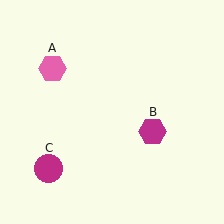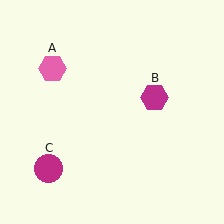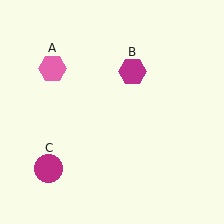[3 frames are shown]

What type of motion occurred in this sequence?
The magenta hexagon (object B) rotated counterclockwise around the center of the scene.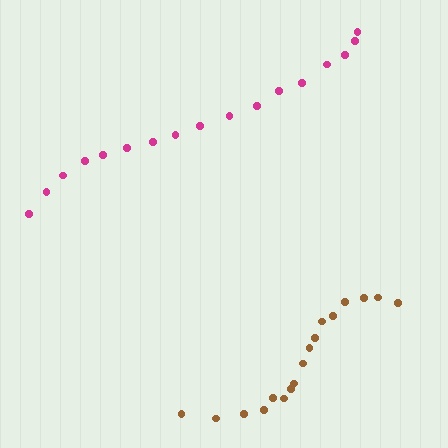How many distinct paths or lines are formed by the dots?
There are 2 distinct paths.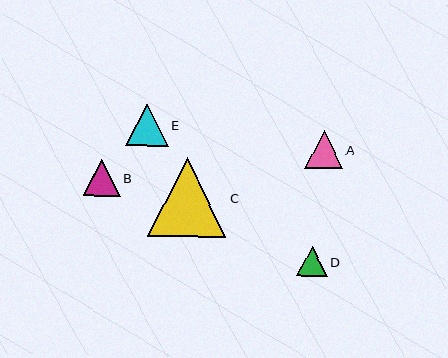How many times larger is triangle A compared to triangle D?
Triangle A is approximately 1.2 times the size of triangle D.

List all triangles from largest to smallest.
From largest to smallest: C, E, A, B, D.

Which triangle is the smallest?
Triangle D is the smallest with a size of approximately 31 pixels.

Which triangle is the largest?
Triangle C is the largest with a size of approximately 79 pixels.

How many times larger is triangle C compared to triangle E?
Triangle C is approximately 1.8 times the size of triangle E.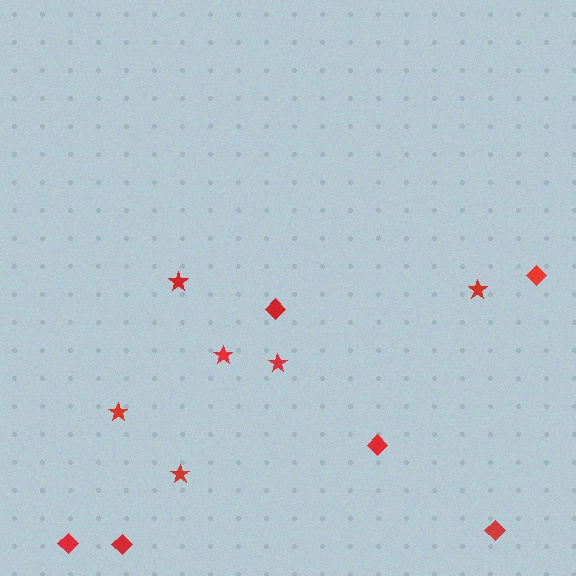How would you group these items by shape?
There are 2 groups: one group of diamonds (6) and one group of stars (6).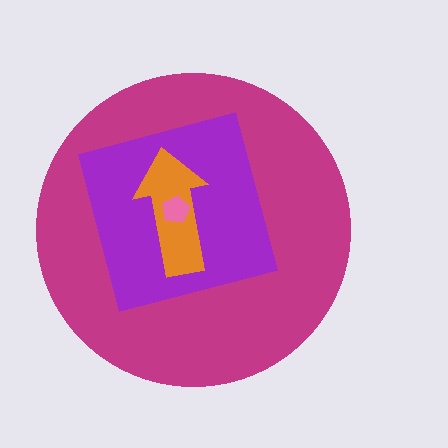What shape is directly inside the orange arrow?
The pink pentagon.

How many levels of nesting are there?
4.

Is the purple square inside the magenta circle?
Yes.